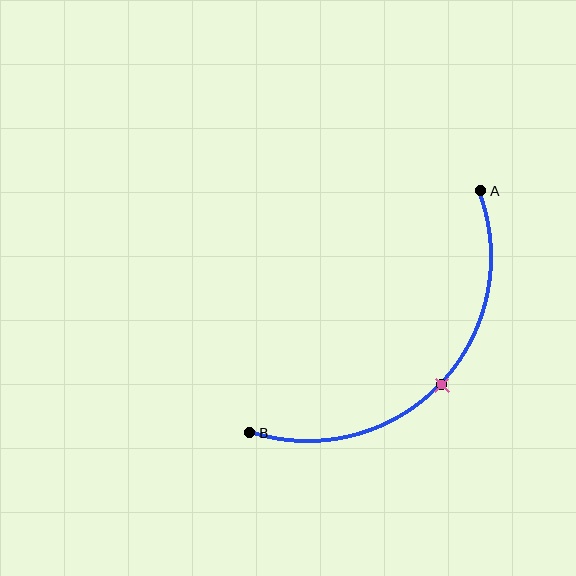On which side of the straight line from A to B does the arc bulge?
The arc bulges below and to the right of the straight line connecting A and B.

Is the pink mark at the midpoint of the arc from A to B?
Yes. The pink mark lies on the arc at equal arc-length from both A and B — it is the arc midpoint.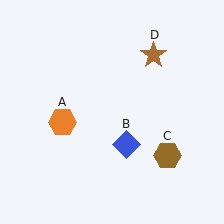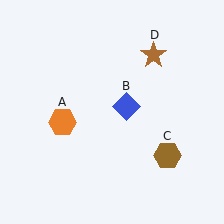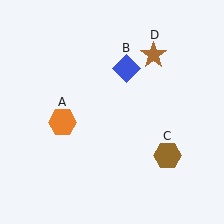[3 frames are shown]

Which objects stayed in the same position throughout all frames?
Orange hexagon (object A) and brown hexagon (object C) and brown star (object D) remained stationary.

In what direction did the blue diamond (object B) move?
The blue diamond (object B) moved up.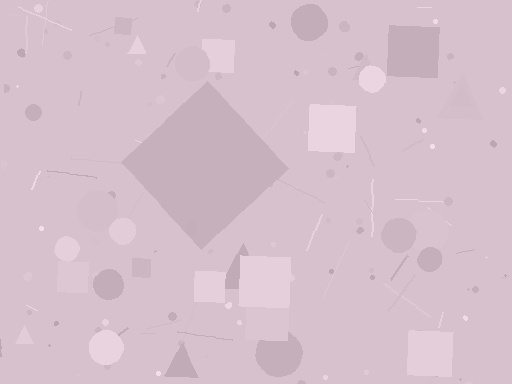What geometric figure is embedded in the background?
A diamond is embedded in the background.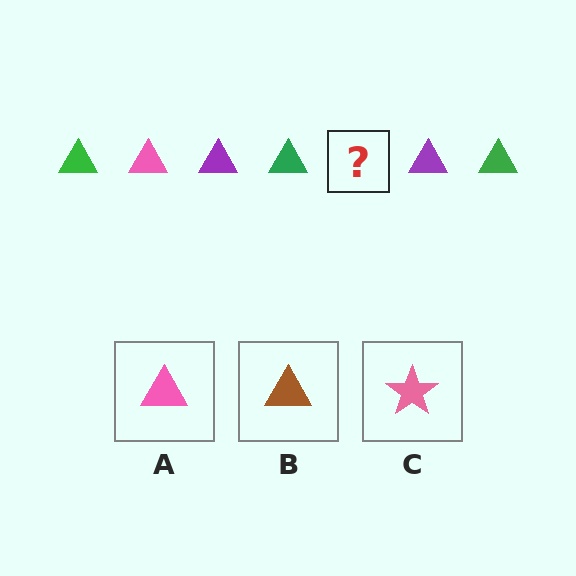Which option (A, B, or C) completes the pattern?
A.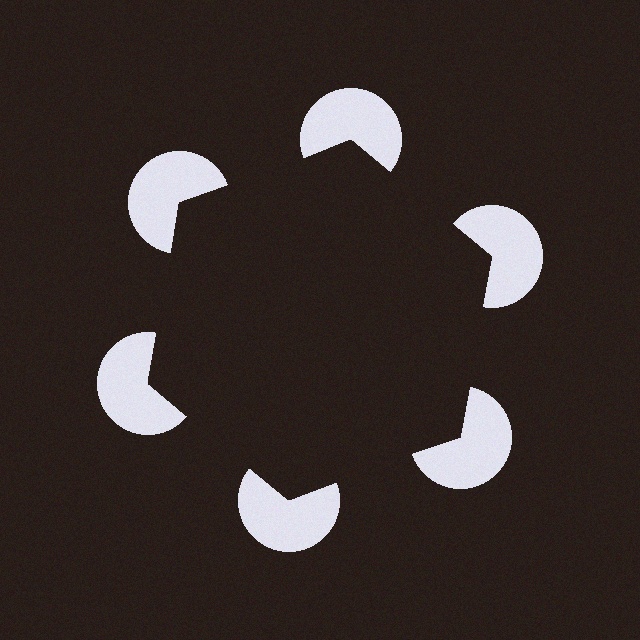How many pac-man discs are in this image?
There are 6 — one at each vertex of the illusory hexagon.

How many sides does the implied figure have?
6 sides.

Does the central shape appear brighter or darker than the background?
It typically appears slightly darker than the background, even though no actual brightness change is drawn.